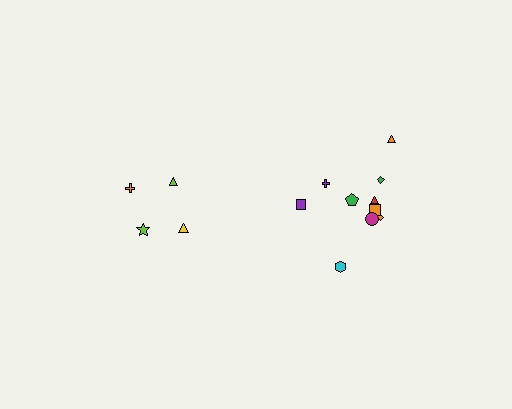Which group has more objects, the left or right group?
The right group.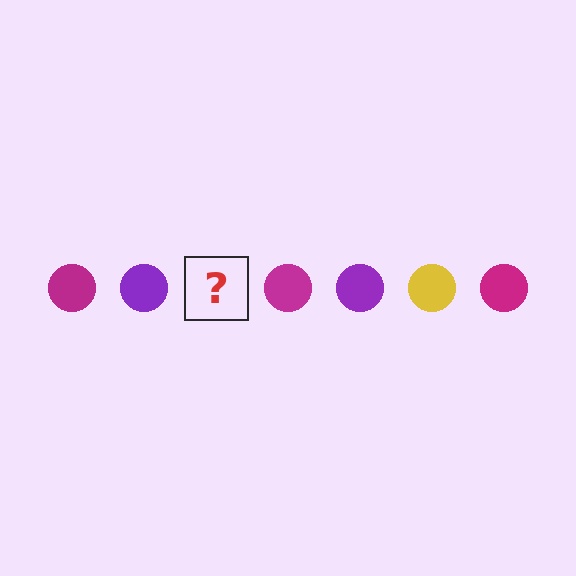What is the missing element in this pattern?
The missing element is a yellow circle.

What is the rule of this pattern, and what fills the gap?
The rule is that the pattern cycles through magenta, purple, yellow circles. The gap should be filled with a yellow circle.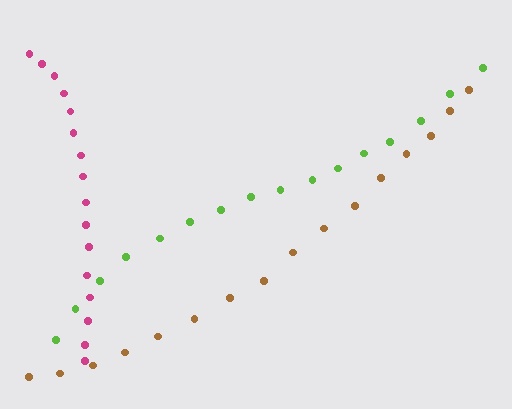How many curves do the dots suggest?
There are 3 distinct paths.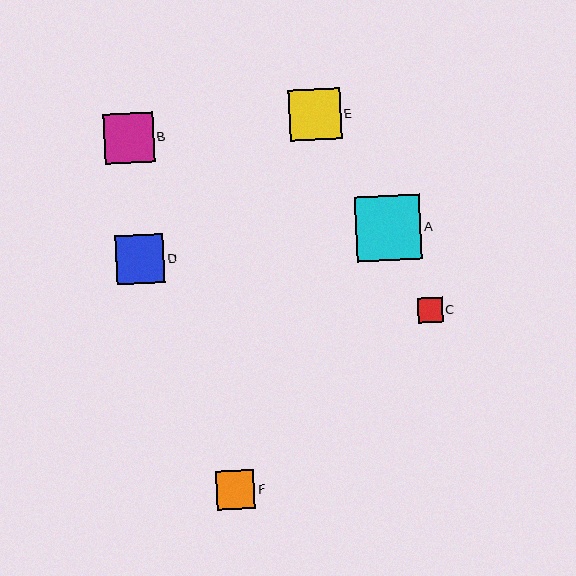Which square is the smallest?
Square C is the smallest with a size of approximately 25 pixels.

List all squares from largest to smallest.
From largest to smallest: A, E, B, D, F, C.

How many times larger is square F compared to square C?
Square F is approximately 1.5 times the size of square C.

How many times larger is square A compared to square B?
Square A is approximately 1.3 times the size of square B.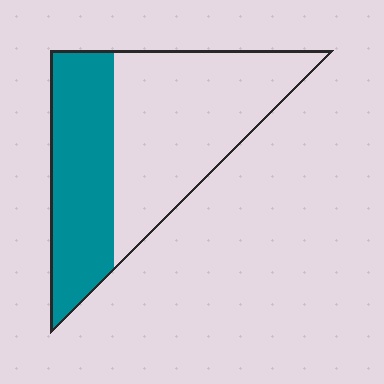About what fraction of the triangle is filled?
About two fifths (2/5).